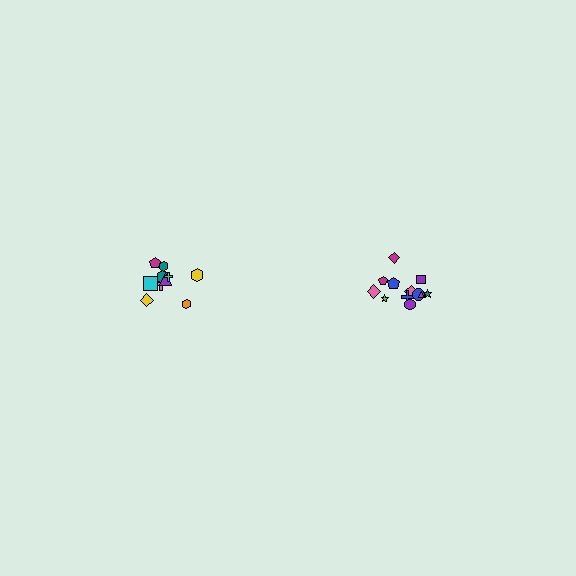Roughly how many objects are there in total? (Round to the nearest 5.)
Roughly 20 objects in total.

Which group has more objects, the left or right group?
The right group.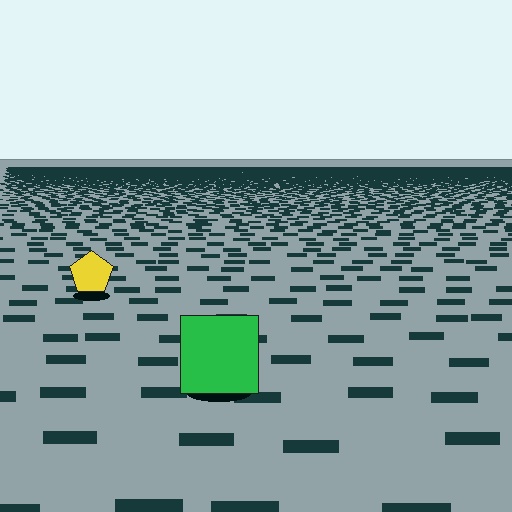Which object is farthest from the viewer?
The yellow pentagon is farthest from the viewer. It appears smaller and the ground texture around it is denser.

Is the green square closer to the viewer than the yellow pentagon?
Yes. The green square is closer — you can tell from the texture gradient: the ground texture is coarser near it.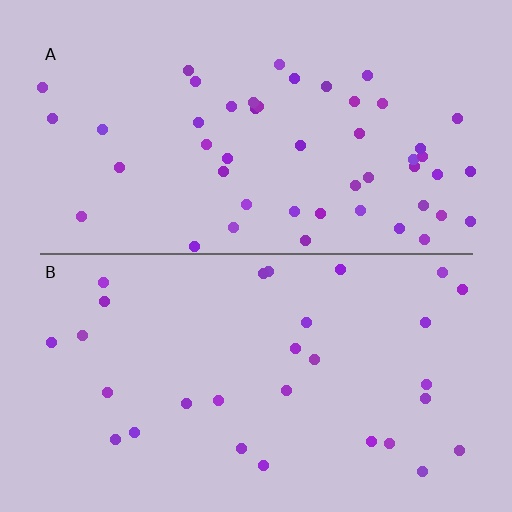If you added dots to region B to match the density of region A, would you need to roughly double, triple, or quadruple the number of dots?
Approximately double.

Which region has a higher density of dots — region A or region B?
A (the top).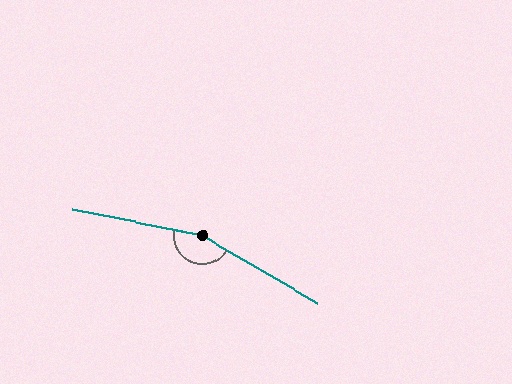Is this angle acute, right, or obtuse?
It is obtuse.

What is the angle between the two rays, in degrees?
Approximately 162 degrees.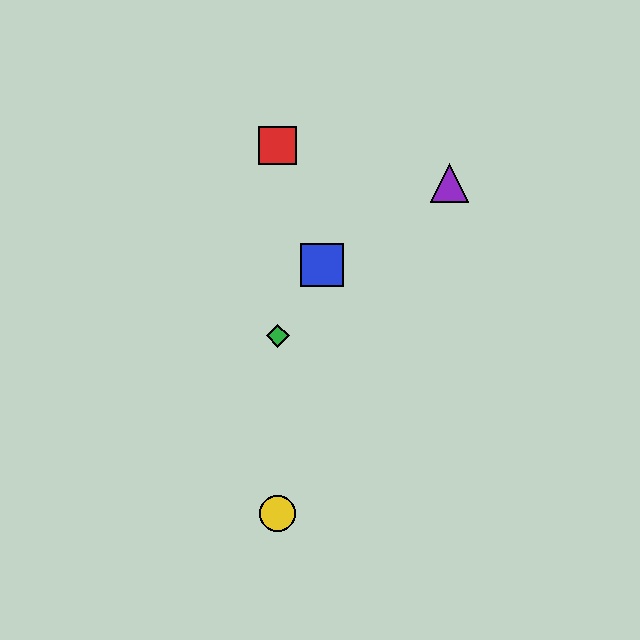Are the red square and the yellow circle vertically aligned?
Yes, both are at x≈278.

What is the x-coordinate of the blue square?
The blue square is at x≈322.